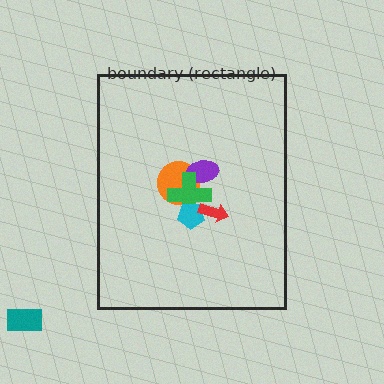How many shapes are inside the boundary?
5 inside, 1 outside.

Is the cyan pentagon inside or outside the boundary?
Inside.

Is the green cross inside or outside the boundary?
Inside.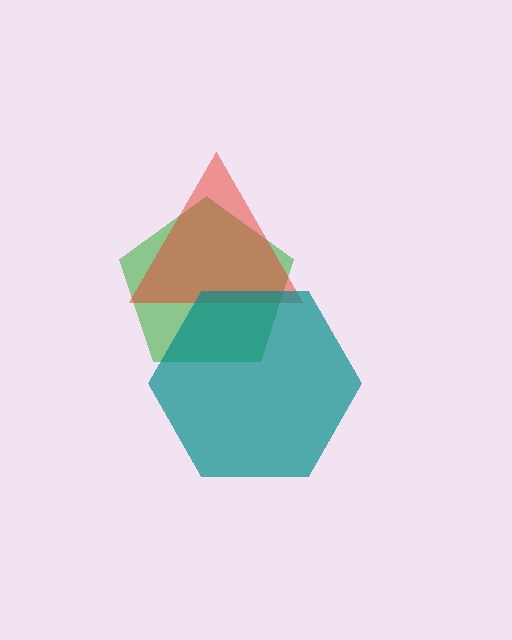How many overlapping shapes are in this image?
There are 3 overlapping shapes in the image.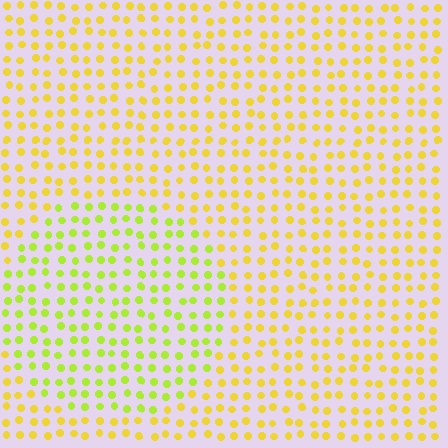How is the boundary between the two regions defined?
The boundary is defined purely by a slight shift in hue (about 30 degrees). Spacing, size, and orientation are identical on both sides.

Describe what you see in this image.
The image is filled with small yellow elements in a uniform arrangement. A circle-shaped region is visible where the elements are tinted to a slightly different hue, forming a subtle color boundary.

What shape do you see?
I see a circle.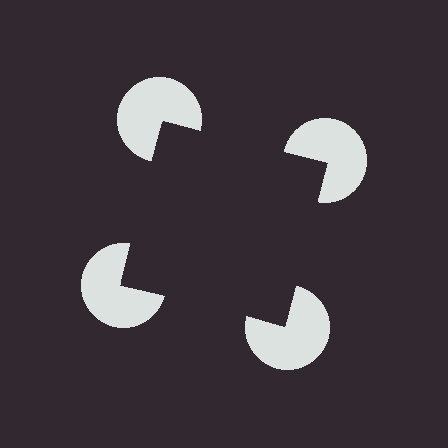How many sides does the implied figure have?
4 sides.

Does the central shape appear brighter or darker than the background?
It typically appears slightly darker than the background, even though no actual brightness change is drawn.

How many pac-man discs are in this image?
There are 4 — one at each vertex of the illusory square.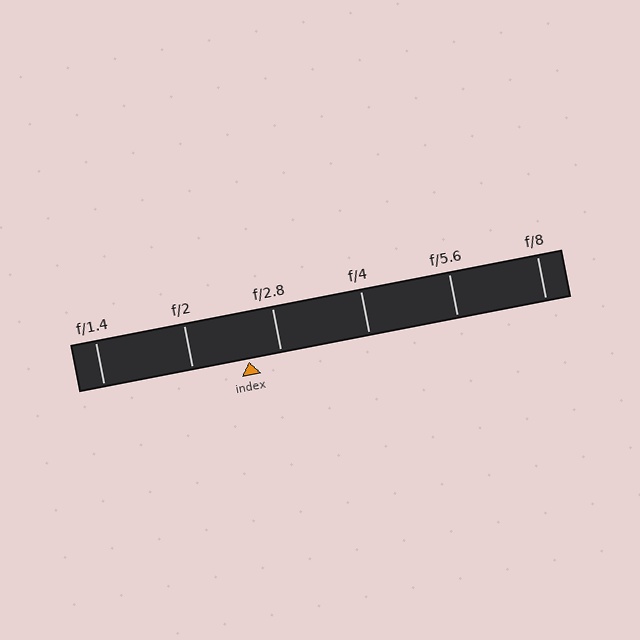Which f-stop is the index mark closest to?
The index mark is closest to f/2.8.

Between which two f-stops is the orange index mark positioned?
The index mark is between f/2 and f/2.8.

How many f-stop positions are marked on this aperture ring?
There are 6 f-stop positions marked.